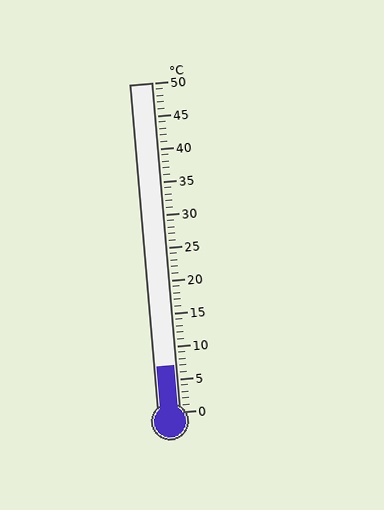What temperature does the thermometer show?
The thermometer shows approximately 7°C.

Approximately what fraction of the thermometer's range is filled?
The thermometer is filled to approximately 15% of its range.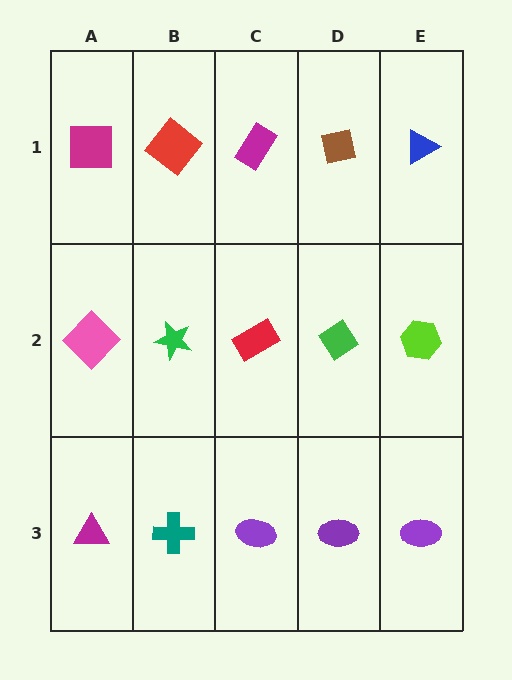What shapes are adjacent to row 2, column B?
A red diamond (row 1, column B), a teal cross (row 3, column B), a pink diamond (row 2, column A), a red rectangle (row 2, column C).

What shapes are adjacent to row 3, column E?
A lime hexagon (row 2, column E), a purple ellipse (row 3, column D).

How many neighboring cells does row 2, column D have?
4.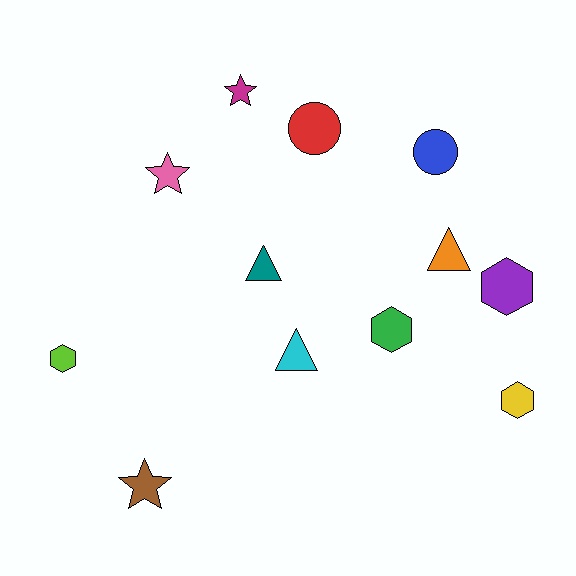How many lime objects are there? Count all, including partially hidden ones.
There is 1 lime object.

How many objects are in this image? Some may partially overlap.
There are 12 objects.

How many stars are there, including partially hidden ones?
There are 3 stars.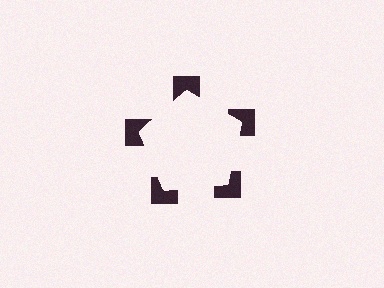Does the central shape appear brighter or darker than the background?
It typically appears slightly brighter than the background, even though no actual brightness change is drawn.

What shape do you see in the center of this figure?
An illusory pentagon — its edges are inferred from the aligned wedge cuts in the notched squares, not physically drawn.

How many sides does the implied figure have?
5 sides.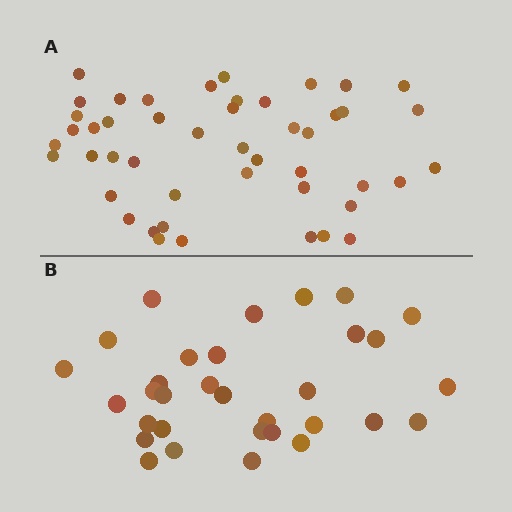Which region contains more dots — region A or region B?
Region A (the top region) has more dots.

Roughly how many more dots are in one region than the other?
Region A has approximately 15 more dots than region B.